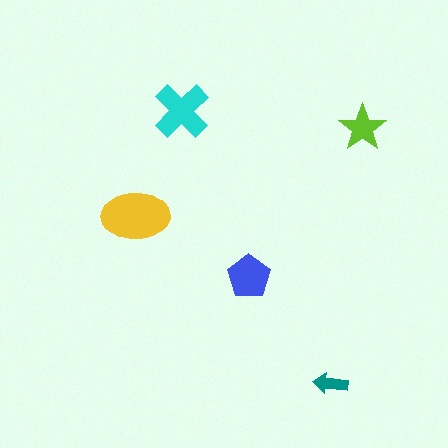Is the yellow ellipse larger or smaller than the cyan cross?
Larger.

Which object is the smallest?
The teal arrow.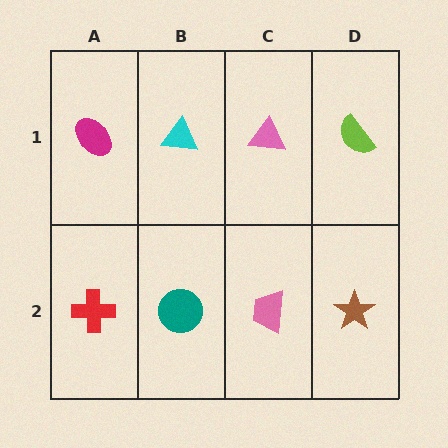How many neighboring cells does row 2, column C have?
3.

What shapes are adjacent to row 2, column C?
A pink triangle (row 1, column C), a teal circle (row 2, column B), a brown star (row 2, column D).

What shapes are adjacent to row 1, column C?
A pink trapezoid (row 2, column C), a cyan triangle (row 1, column B), a lime semicircle (row 1, column D).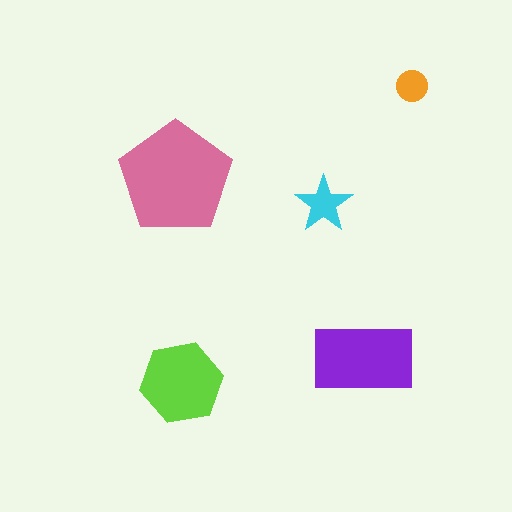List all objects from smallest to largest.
The orange circle, the cyan star, the lime hexagon, the purple rectangle, the pink pentagon.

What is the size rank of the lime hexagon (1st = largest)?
3rd.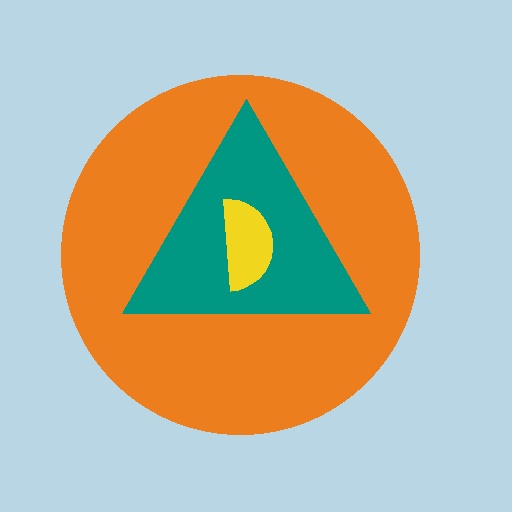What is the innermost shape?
The yellow semicircle.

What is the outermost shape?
The orange circle.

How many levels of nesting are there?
3.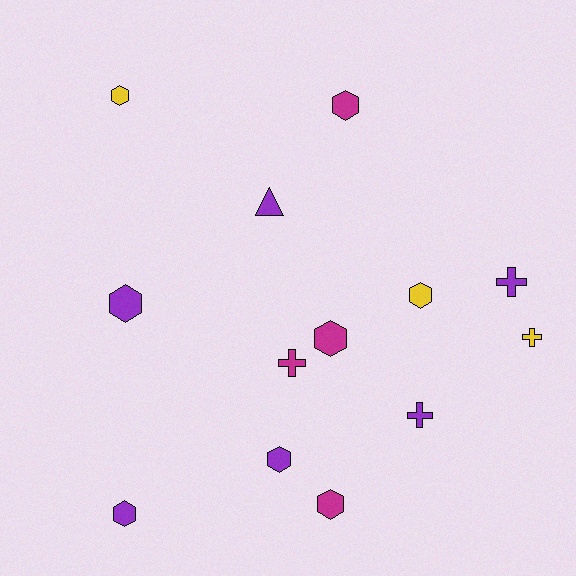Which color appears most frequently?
Purple, with 6 objects.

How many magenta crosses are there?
There is 1 magenta cross.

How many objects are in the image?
There are 13 objects.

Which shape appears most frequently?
Hexagon, with 8 objects.